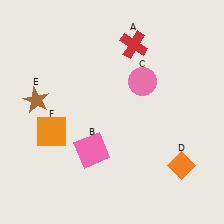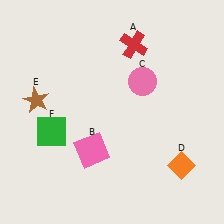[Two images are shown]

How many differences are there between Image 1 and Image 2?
There is 1 difference between the two images.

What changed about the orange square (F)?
In Image 1, F is orange. In Image 2, it changed to green.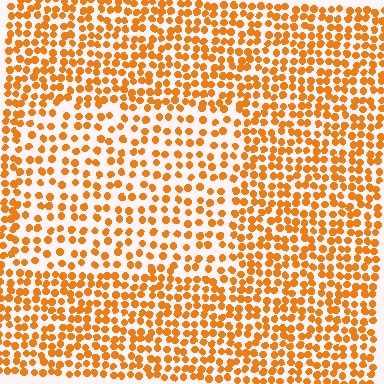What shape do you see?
I see a rectangle.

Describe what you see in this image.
The image contains small orange elements arranged at two different densities. A rectangle-shaped region is visible where the elements are less densely packed than the surrounding area.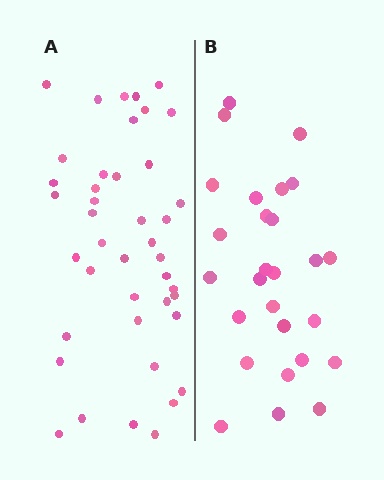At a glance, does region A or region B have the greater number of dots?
Region A (the left region) has more dots.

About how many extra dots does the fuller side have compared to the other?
Region A has approximately 15 more dots than region B.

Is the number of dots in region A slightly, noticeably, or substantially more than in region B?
Region A has substantially more. The ratio is roughly 1.6 to 1.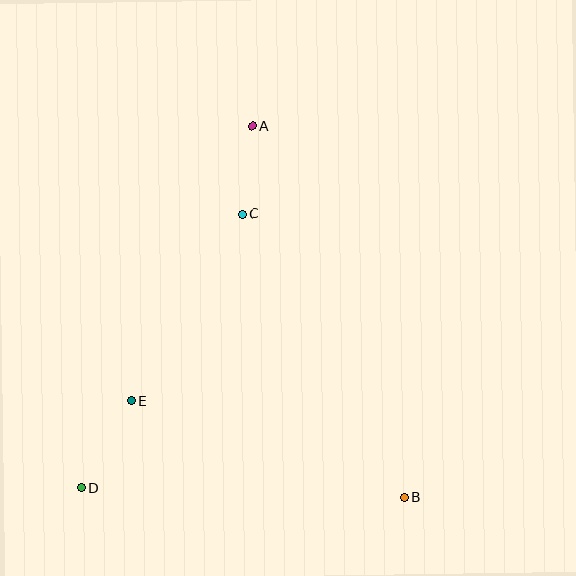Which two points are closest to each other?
Points A and C are closest to each other.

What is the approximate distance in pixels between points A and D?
The distance between A and D is approximately 400 pixels.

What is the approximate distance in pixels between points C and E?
The distance between C and E is approximately 218 pixels.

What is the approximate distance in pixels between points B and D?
The distance between B and D is approximately 324 pixels.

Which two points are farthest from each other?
Points A and B are farthest from each other.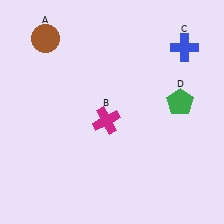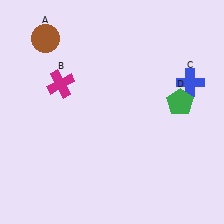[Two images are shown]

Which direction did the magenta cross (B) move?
The magenta cross (B) moved left.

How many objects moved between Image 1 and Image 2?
2 objects moved between the two images.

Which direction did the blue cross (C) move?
The blue cross (C) moved down.